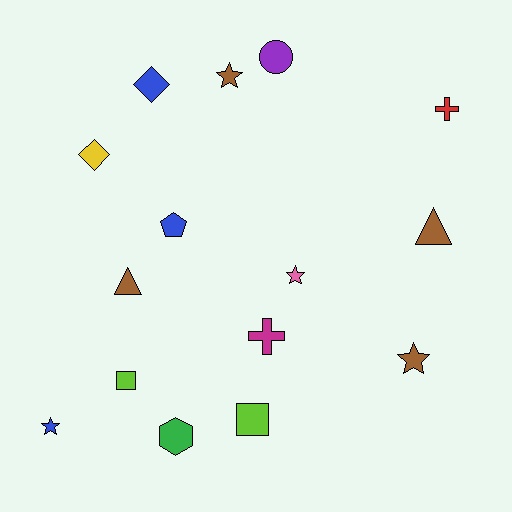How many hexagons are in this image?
There is 1 hexagon.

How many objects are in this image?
There are 15 objects.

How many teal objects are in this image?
There are no teal objects.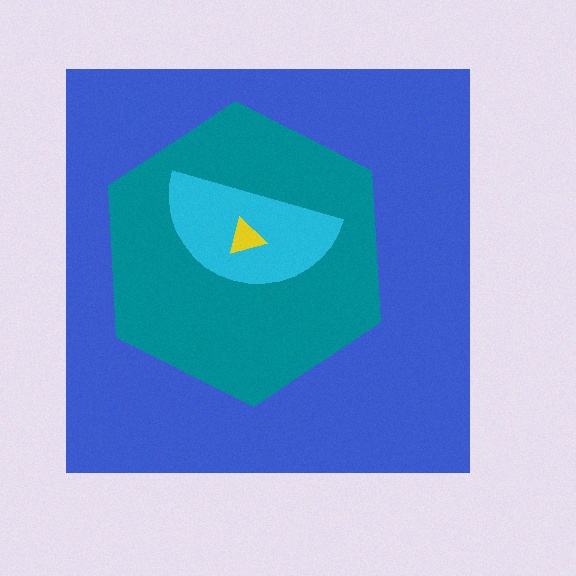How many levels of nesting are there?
4.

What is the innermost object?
The yellow triangle.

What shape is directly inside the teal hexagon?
The cyan semicircle.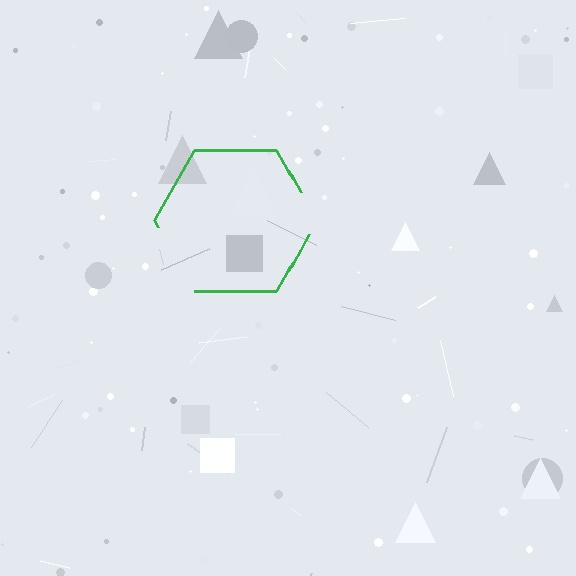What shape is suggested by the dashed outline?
The dashed outline suggests a hexagon.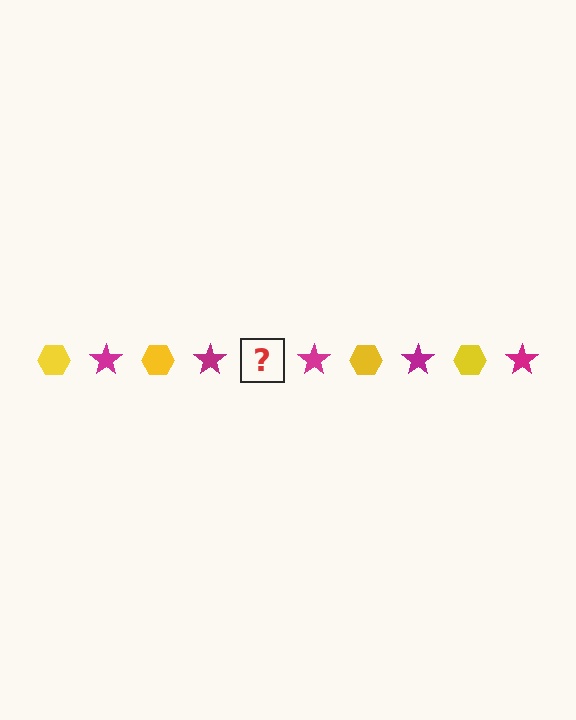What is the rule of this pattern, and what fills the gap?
The rule is that the pattern alternates between yellow hexagon and magenta star. The gap should be filled with a yellow hexagon.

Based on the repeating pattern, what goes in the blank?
The blank should be a yellow hexagon.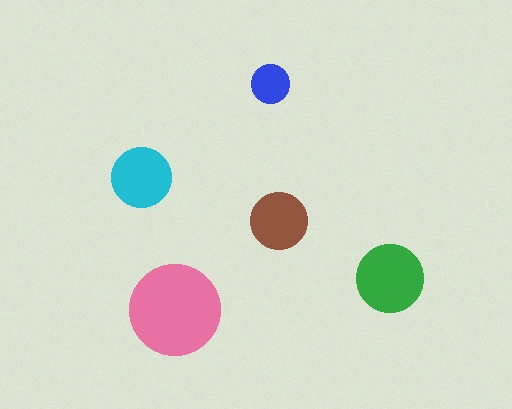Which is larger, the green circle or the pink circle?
The pink one.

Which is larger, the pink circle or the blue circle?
The pink one.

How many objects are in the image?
There are 5 objects in the image.